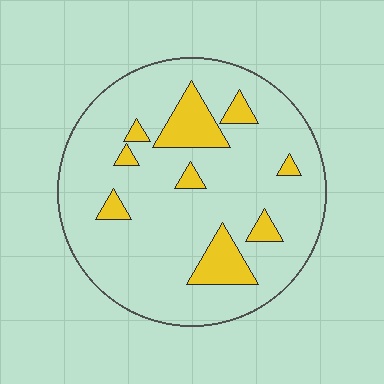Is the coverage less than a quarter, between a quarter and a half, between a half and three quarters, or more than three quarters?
Less than a quarter.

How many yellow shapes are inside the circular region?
9.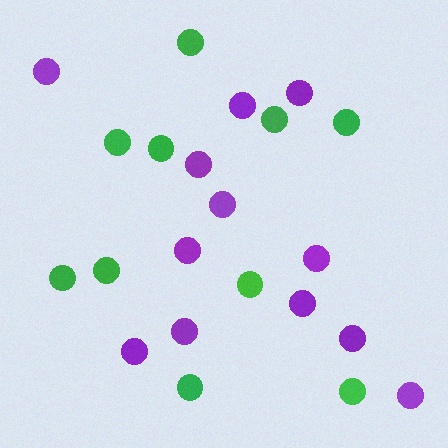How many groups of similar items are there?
There are 2 groups: one group of green circles (10) and one group of purple circles (12).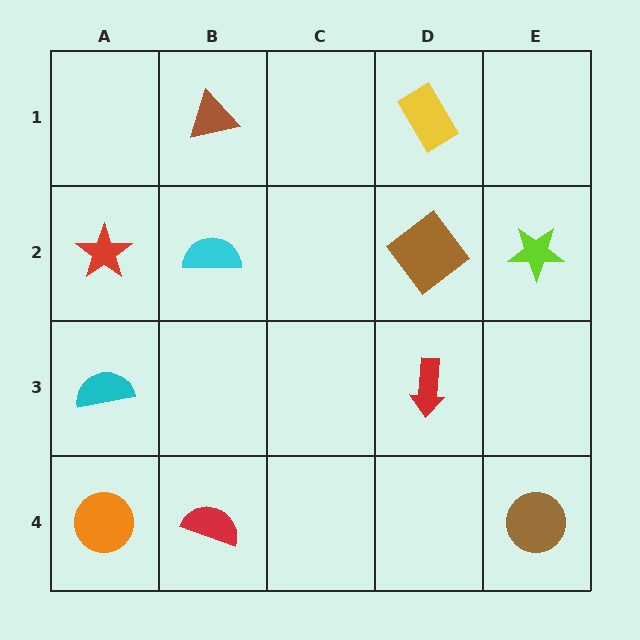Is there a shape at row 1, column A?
No, that cell is empty.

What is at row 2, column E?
A lime star.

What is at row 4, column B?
A red semicircle.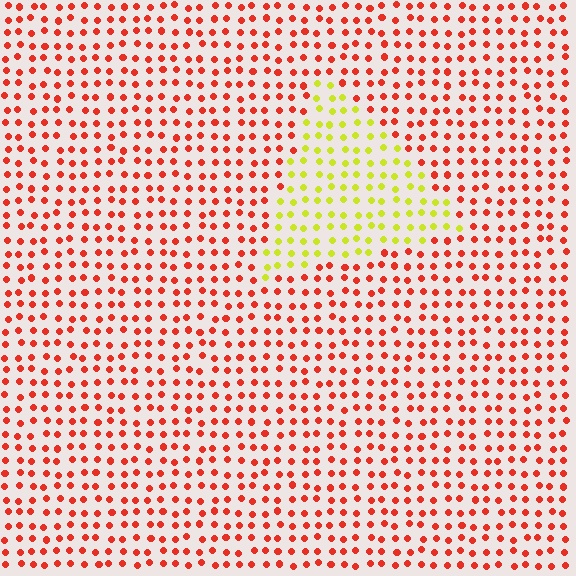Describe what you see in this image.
The image is filled with small red elements in a uniform arrangement. A triangle-shaped region is visible where the elements are tinted to a slightly different hue, forming a subtle color boundary.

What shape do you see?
I see a triangle.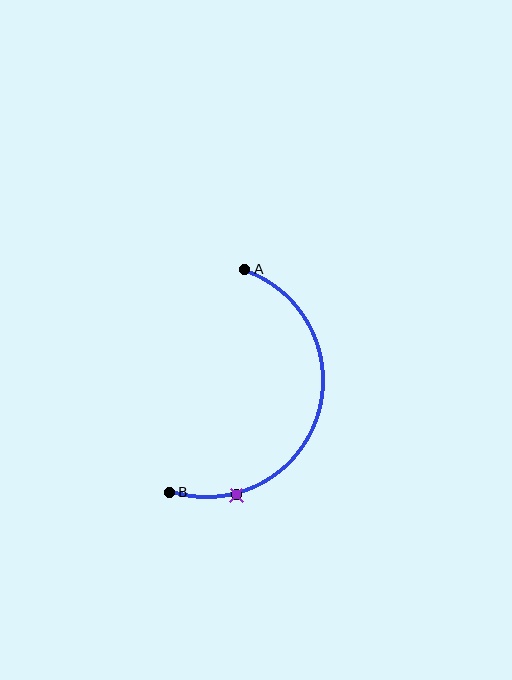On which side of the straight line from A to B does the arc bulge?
The arc bulges to the right of the straight line connecting A and B.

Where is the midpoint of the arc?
The arc midpoint is the point on the curve farthest from the straight line joining A and B. It sits to the right of that line.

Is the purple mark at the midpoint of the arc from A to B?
No. The purple mark lies on the arc but is closer to endpoint B. The arc midpoint would be at the point on the curve equidistant along the arc from both A and B.